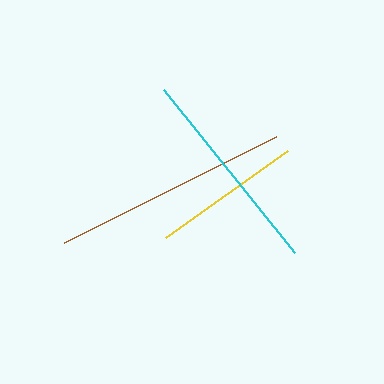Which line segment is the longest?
The brown line is the longest at approximately 237 pixels.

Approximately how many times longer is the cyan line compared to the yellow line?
The cyan line is approximately 1.4 times the length of the yellow line.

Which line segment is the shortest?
The yellow line is the shortest at approximately 149 pixels.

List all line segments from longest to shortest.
From longest to shortest: brown, cyan, yellow.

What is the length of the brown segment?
The brown segment is approximately 237 pixels long.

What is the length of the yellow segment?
The yellow segment is approximately 149 pixels long.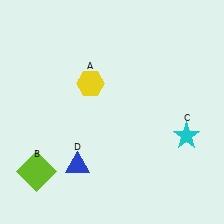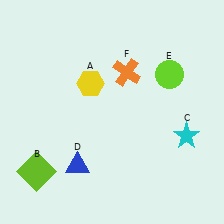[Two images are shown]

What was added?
A lime circle (E), an orange cross (F) were added in Image 2.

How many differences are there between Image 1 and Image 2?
There are 2 differences between the two images.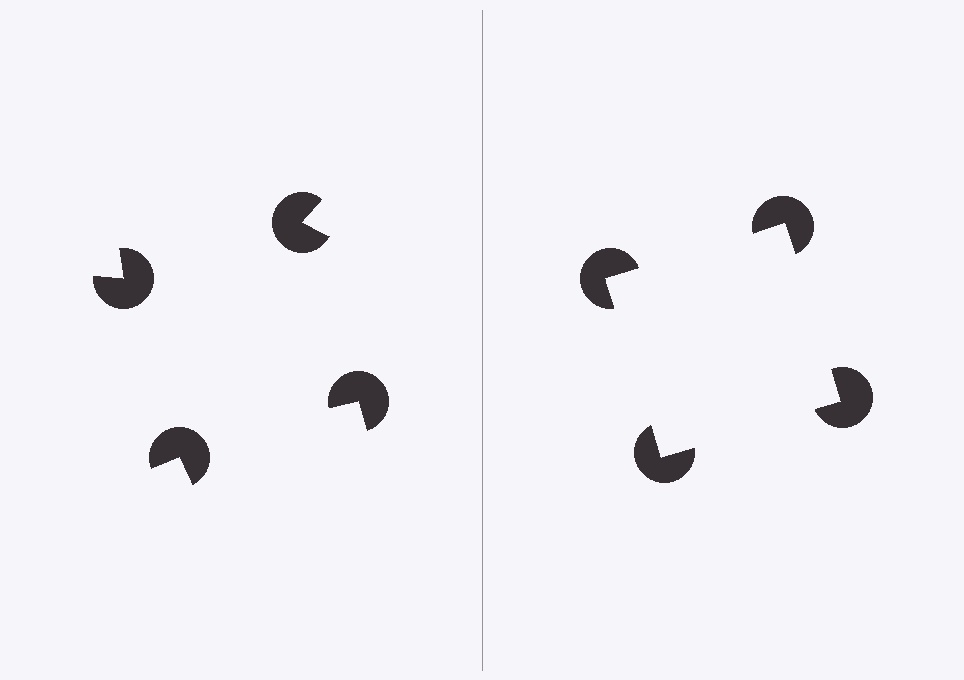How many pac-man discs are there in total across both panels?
8 — 4 on each side.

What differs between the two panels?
The pac-man discs are positioned identically on both sides; only the wedge orientations differ. On the right they align to a square; on the left they are misaligned.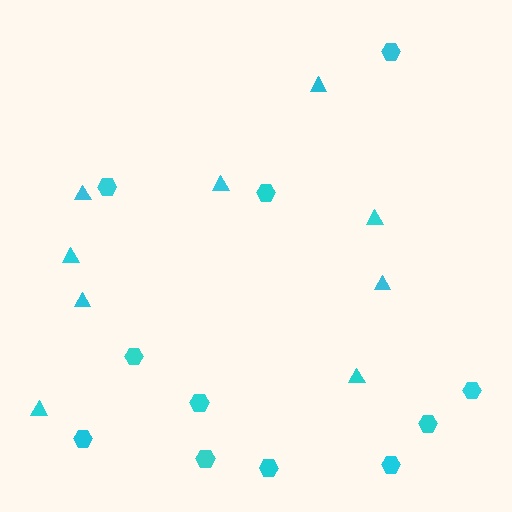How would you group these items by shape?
There are 2 groups: one group of hexagons (11) and one group of triangles (9).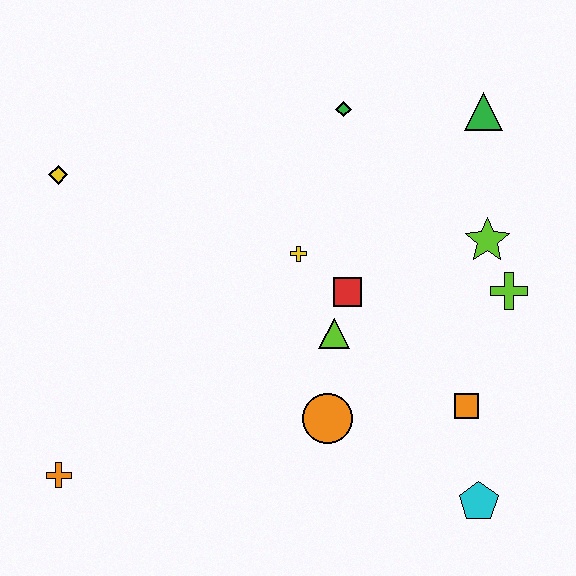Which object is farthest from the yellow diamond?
The cyan pentagon is farthest from the yellow diamond.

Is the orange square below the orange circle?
No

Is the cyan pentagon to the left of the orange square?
No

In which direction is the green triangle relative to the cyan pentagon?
The green triangle is above the cyan pentagon.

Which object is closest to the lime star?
The lime cross is closest to the lime star.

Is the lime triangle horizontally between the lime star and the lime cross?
No